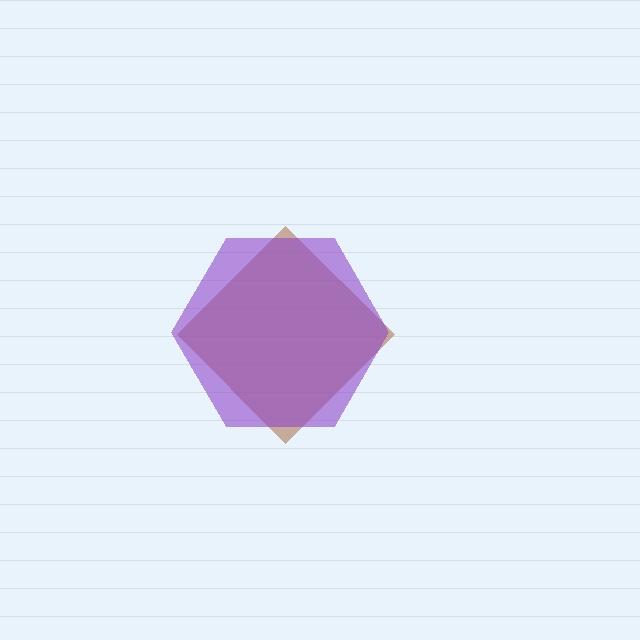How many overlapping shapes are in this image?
There are 2 overlapping shapes in the image.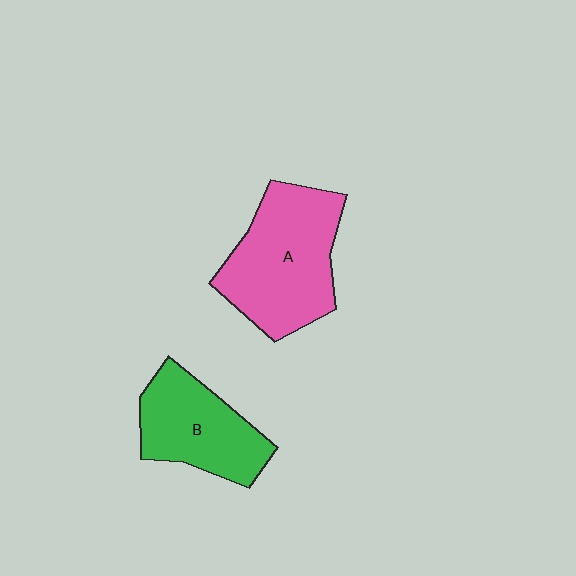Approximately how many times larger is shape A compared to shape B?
Approximately 1.4 times.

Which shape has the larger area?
Shape A (pink).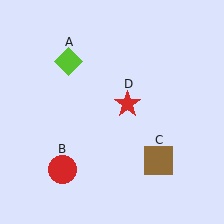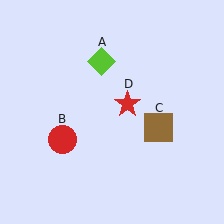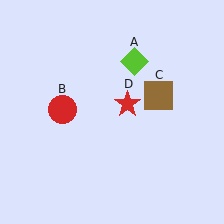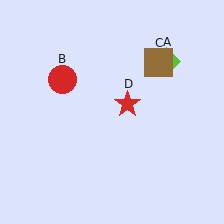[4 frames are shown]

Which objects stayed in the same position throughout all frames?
Red star (object D) remained stationary.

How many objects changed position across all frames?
3 objects changed position: lime diamond (object A), red circle (object B), brown square (object C).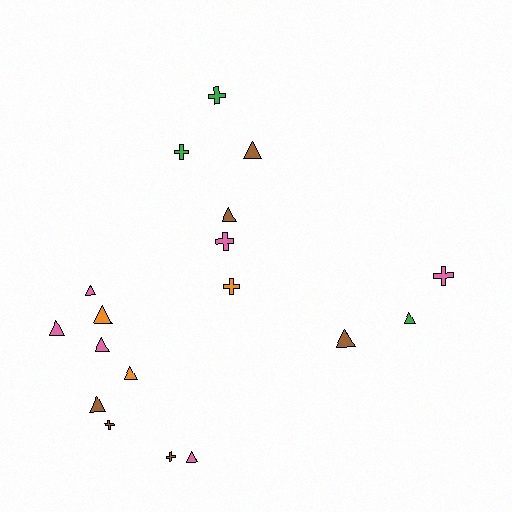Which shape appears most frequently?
Triangle, with 11 objects.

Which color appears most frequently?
Brown, with 6 objects.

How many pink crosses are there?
There are 2 pink crosses.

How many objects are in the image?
There are 18 objects.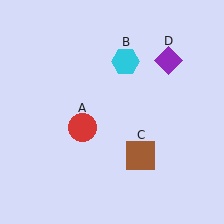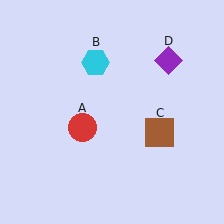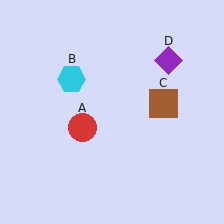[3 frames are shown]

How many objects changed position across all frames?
2 objects changed position: cyan hexagon (object B), brown square (object C).